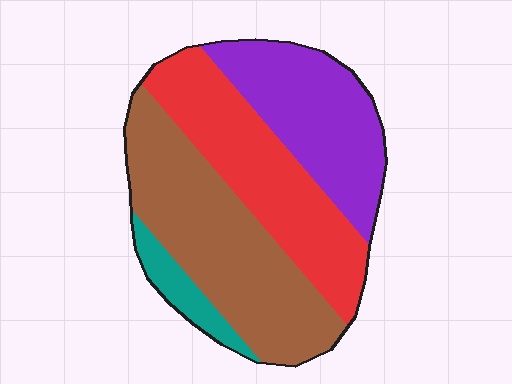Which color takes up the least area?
Teal, at roughly 5%.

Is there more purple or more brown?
Brown.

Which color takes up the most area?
Brown, at roughly 35%.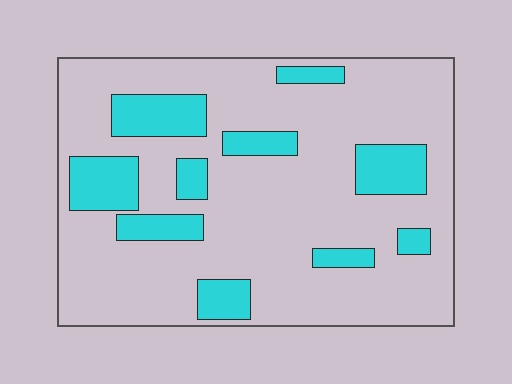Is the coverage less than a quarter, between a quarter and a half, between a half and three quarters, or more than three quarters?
Less than a quarter.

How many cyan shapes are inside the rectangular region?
10.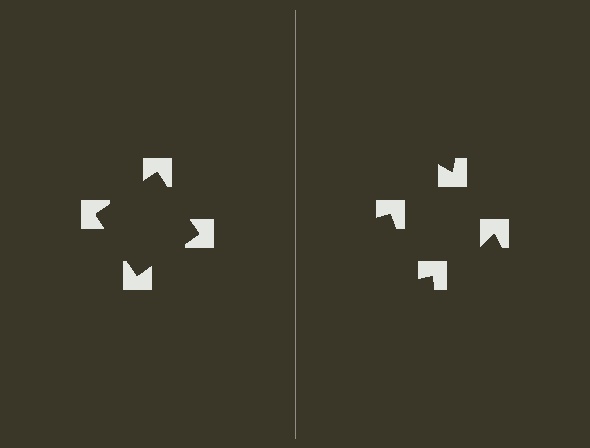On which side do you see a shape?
An illusory square appears on the left side. On the right side the wedge cuts are rotated, so no coherent shape forms.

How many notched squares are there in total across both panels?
8 — 4 on each side.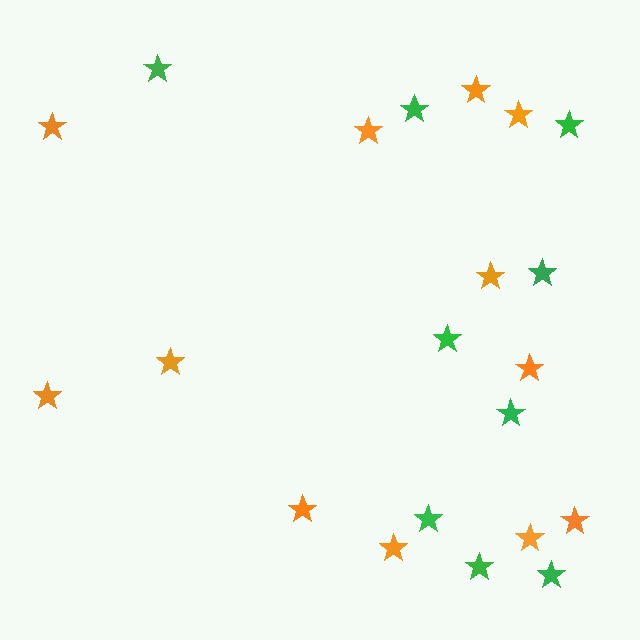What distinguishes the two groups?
There are 2 groups: one group of green stars (9) and one group of orange stars (12).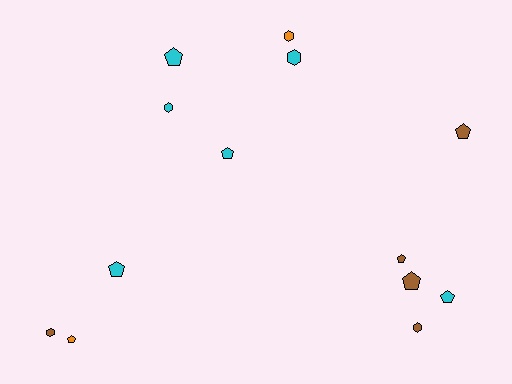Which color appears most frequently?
Cyan, with 6 objects.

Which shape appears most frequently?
Pentagon, with 8 objects.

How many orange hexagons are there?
There is 1 orange hexagon.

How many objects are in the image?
There are 13 objects.